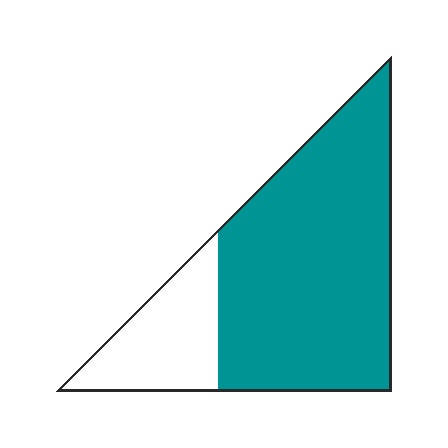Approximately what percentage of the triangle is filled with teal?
Approximately 75%.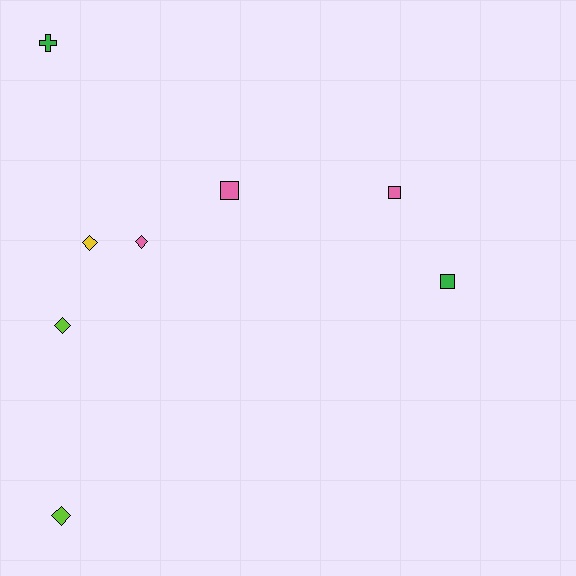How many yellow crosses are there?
There are no yellow crosses.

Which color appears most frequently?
Pink, with 3 objects.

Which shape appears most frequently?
Diamond, with 4 objects.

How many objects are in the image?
There are 8 objects.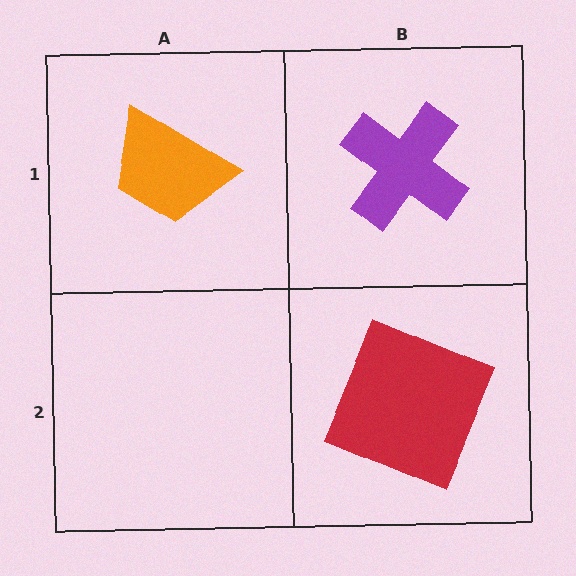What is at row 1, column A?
An orange trapezoid.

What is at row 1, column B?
A purple cross.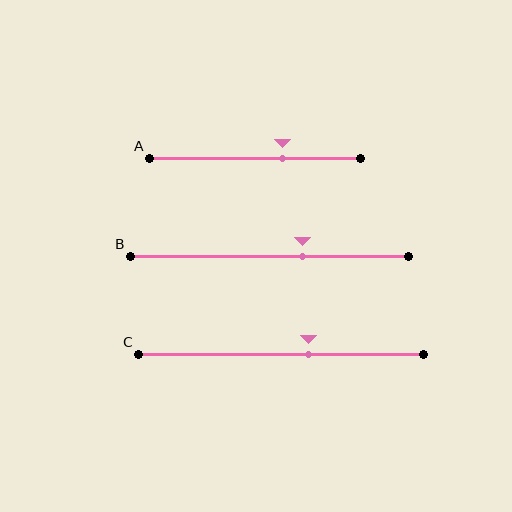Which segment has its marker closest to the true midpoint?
Segment C has its marker closest to the true midpoint.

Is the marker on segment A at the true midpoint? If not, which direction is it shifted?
No, the marker on segment A is shifted to the right by about 13% of the segment length.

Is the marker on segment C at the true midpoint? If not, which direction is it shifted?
No, the marker on segment C is shifted to the right by about 10% of the segment length.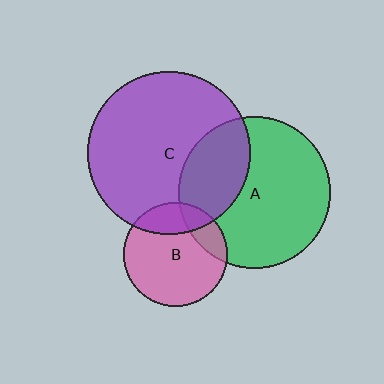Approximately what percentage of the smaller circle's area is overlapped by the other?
Approximately 20%.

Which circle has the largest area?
Circle C (purple).